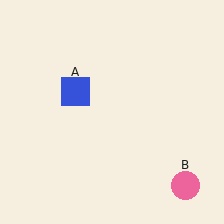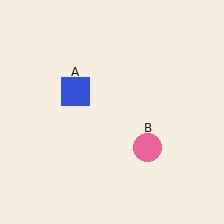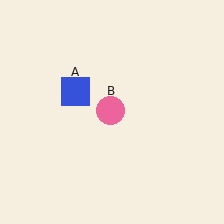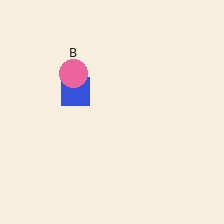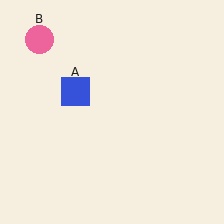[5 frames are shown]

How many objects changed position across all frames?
1 object changed position: pink circle (object B).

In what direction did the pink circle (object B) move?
The pink circle (object B) moved up and to the left.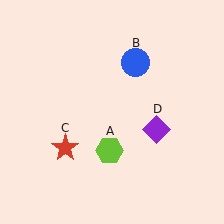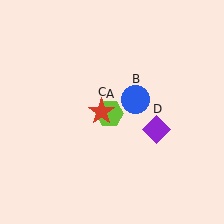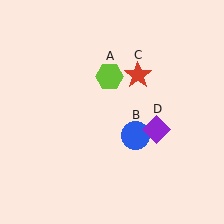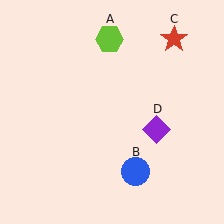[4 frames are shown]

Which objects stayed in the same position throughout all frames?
Purple diamond (object D) remained stationary.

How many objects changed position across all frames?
3 objects changed position: lime hexagon (object A), blue circle (object B), red star (object C).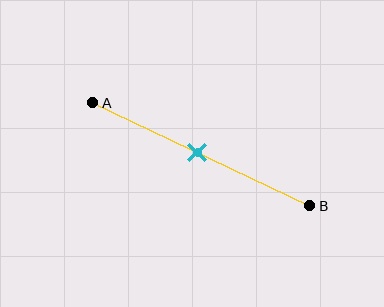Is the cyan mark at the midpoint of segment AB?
Yes, the mark is approximately at the midpoint.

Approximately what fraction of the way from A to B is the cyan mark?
The cyan mark is approximately 50% of the way from A to B.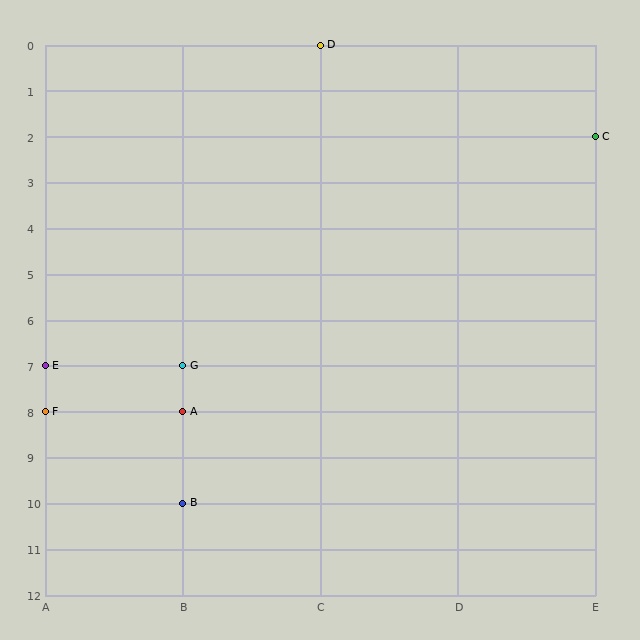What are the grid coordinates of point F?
Point F is at grid coordinates (A, 8).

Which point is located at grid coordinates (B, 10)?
Point B is at (B, 10).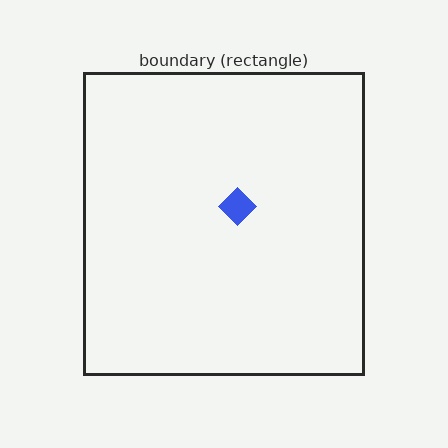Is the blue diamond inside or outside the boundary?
Inside.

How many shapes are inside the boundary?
1 inside, 0 outside.